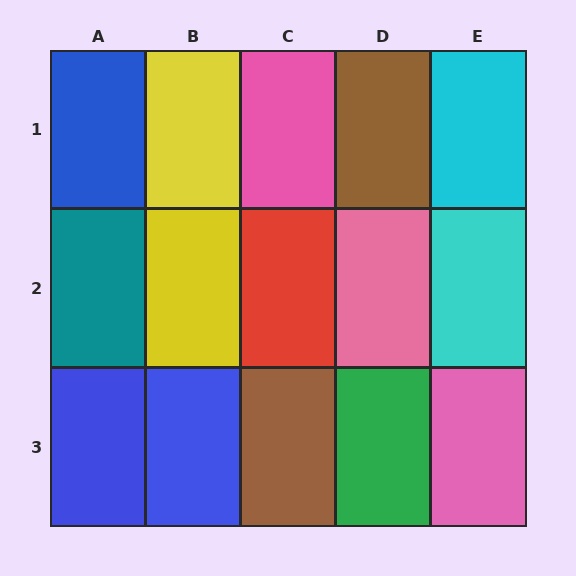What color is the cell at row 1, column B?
Yellow.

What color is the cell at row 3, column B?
Blue.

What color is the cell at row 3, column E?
Pink.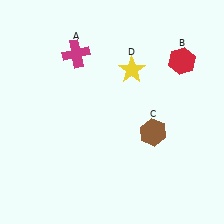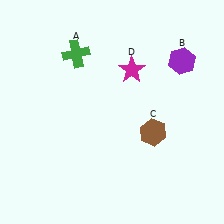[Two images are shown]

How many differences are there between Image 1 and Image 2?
There are 3 differences between the two images.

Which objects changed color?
A changed from magenta to green. B changed from red to purple. D changed from yellow to magenta.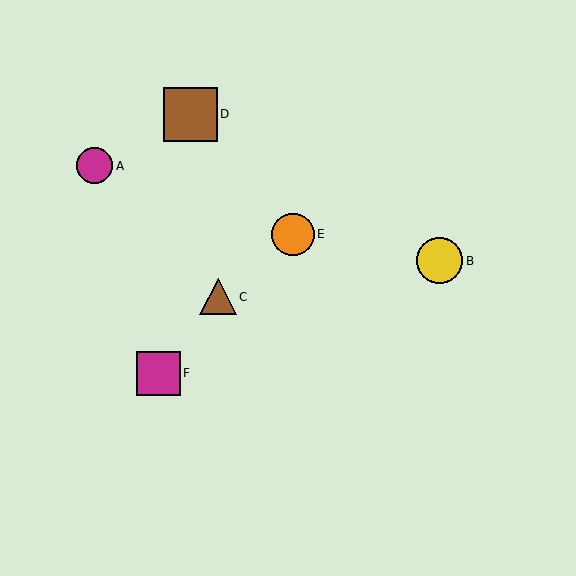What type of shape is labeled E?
Shape E is an orange circle.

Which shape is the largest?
The brown square (labeled D) is the largest.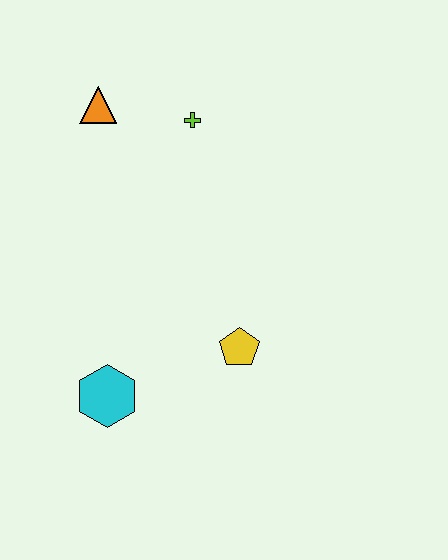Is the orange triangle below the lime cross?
No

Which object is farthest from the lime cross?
The cyan hexagon is farthest from the lime cross.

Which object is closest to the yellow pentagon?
The cyan hexagon is closest to the yellow pentagon.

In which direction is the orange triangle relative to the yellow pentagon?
The orange triangle is above the yellow pentagon.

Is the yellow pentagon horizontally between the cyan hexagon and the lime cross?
No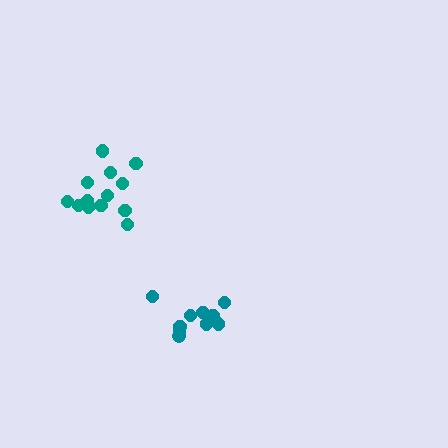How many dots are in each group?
Group 1: 11 dots, Group 2: 13 dots (24 total).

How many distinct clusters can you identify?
There are 2 distinct clusters.